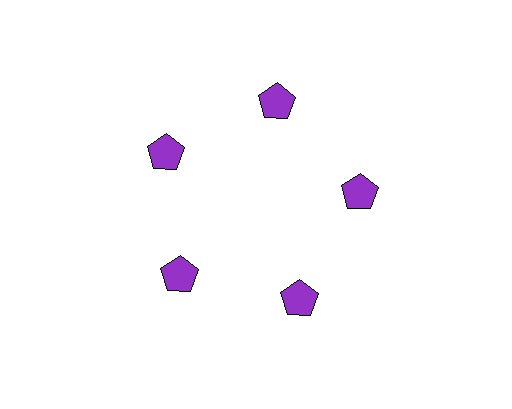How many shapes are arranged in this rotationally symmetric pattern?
There are 5 shapes, arranged in 5 groups of 1.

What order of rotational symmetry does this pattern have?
This pattern has 5-fold rotational symmetry.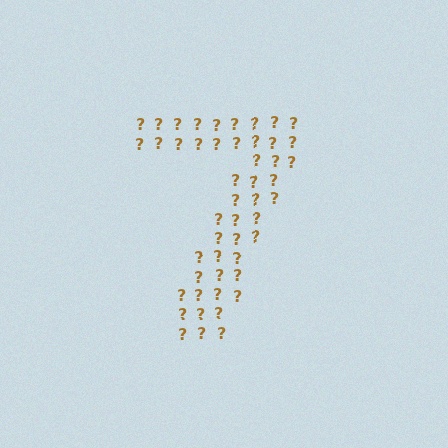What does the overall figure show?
The overall figure shows the digit 7.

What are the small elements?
The small elements are question marks.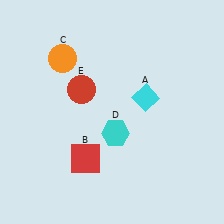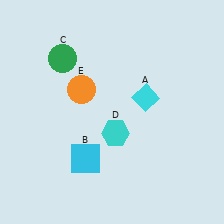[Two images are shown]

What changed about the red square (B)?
In Image 1, B is red. In Image 2, it changed to cyan.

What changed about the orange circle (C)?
In Image 1, C is orange. In Image 2, it changed to green.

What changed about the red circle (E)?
In Image 1, E is red. In Image 2, it changed to orange.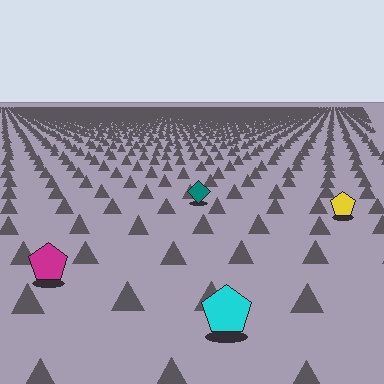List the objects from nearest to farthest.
From nearest to farthest: the cyan pentagon, the magenta pentagon, the yellow pentagon, the teal diamond.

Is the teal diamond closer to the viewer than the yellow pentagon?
No. The yellow pentagon is closer — you can tell from the texture gradient: the ground texture is coarser near it.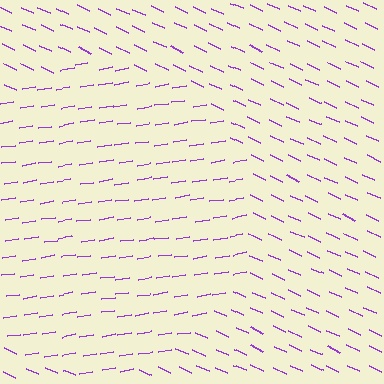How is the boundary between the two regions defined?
The boundary is defined purely by a change in line orientation (approximately 33 degrees difference). All lines are the same color and thickness.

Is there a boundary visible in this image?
Yes, there is a texture boundary formed by a change in line orientation.